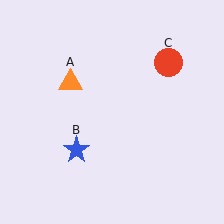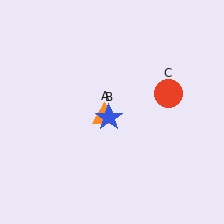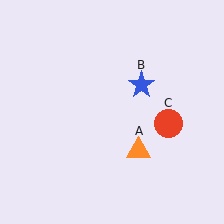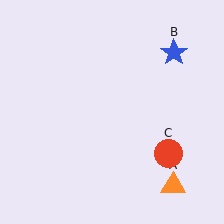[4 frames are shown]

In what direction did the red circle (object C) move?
The red circle (object C) moved down.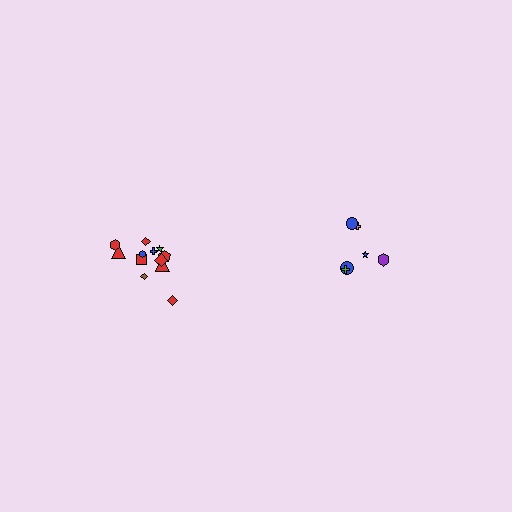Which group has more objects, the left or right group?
The left group.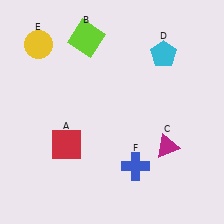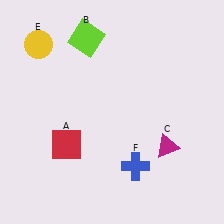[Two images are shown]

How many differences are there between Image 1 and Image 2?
There is 1 difference between the two images.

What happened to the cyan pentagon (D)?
The cyan pentagon (D) was removed in Image 2. It was in the top-right area of Image 1.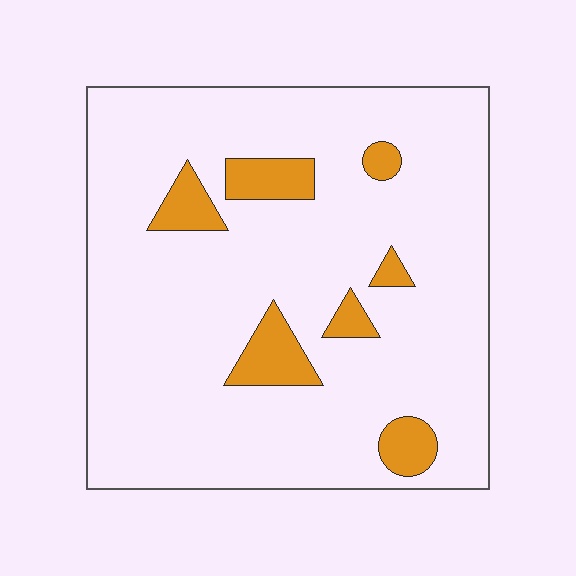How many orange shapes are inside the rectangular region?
7.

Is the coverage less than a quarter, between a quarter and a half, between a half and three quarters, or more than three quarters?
Less than a quarter.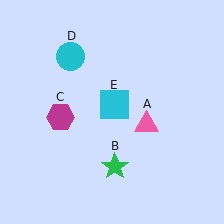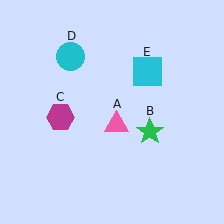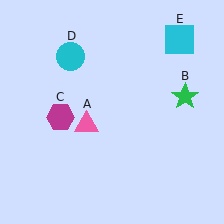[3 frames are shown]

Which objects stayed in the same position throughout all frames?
Magenta hexagon (object C) and cyan circle (object D) remained stationary.